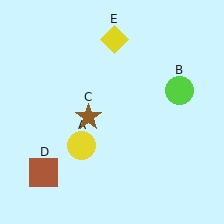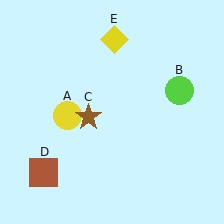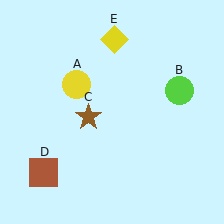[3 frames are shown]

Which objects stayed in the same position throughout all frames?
Lime circle (object B) and brown star (object C) and brown square (object D) and yellow diamond (object E) remained stationary.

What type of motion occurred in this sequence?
The yellow circle (object A) rotated clockwise around the center of the scene.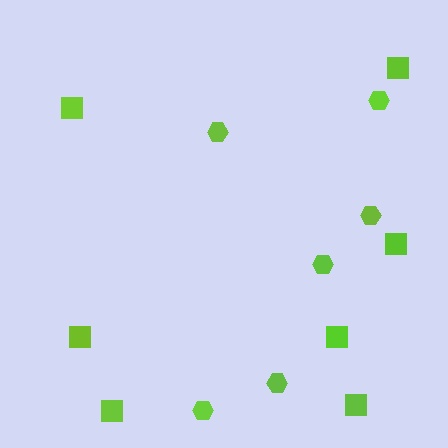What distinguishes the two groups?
There are 2 groups: one group of squares (7) and one group of hexagons (6).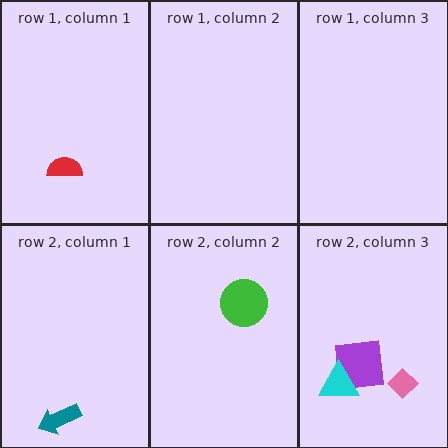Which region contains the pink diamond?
The row 2, column 3 region.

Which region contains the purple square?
The row 2, column 3 region.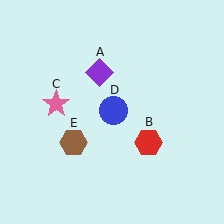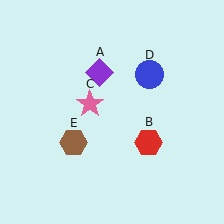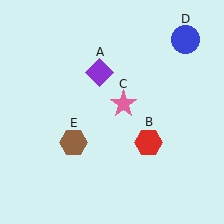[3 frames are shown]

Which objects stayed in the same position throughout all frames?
Purple diamond (object A) and red hexagon (object B) and brown hexagon (object E) remained stationary.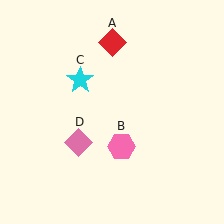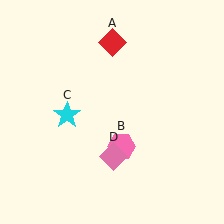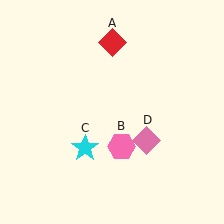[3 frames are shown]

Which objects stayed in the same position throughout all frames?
Red diamond (object A) and pink hexagon (object B) remained stationary.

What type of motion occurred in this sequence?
The cyan star (object C), pink diamond (object D) rotated counterclockwise around the center of the scene.